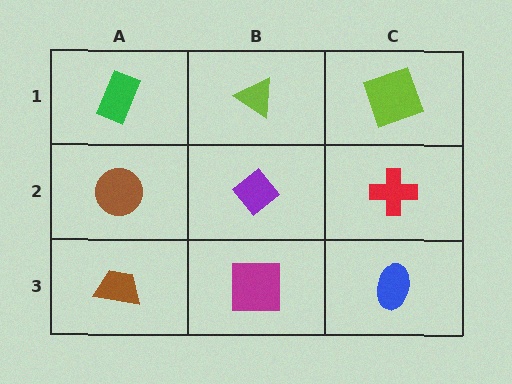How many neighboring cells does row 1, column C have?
2.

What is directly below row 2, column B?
A magenta square.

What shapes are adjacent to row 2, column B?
A lime triangle (row 1, column B), a magenta square (row 3, column B), a brown circle (row 2, column A), a red cross (row 2, column C).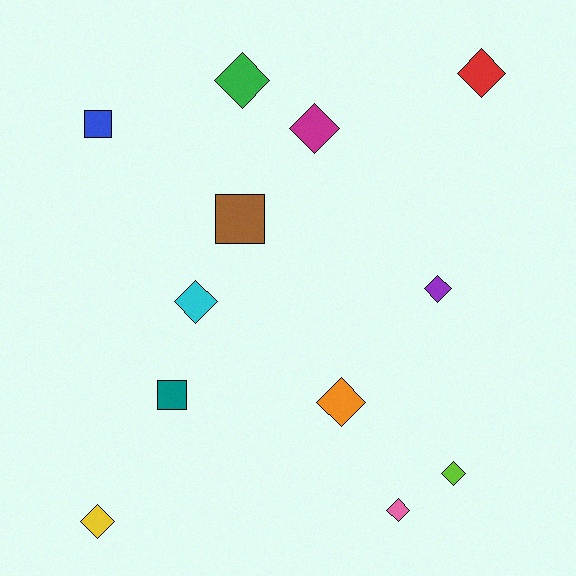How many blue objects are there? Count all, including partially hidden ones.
There is 1 blue object.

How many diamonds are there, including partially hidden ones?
There are 9 diamonds.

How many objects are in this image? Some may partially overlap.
There are 12 objects.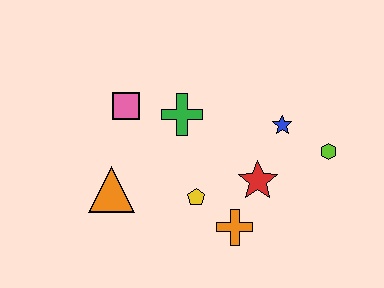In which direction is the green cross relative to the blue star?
The green cross is to the left of the blue star.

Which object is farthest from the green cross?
The lime hexagon is farthest from the green cross.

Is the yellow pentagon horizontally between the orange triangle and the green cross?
No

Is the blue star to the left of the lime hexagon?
Yes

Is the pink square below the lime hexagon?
No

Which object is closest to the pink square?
The green cross is closest to the pink square.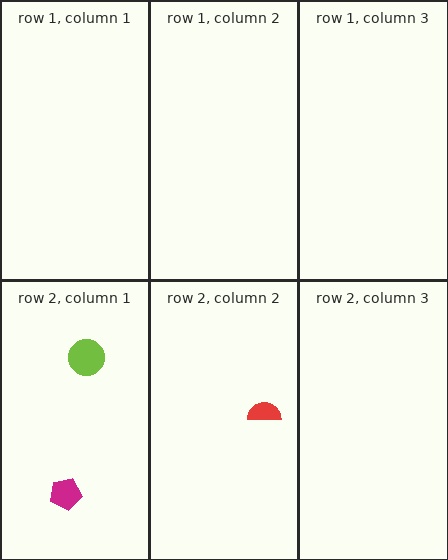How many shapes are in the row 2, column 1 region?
2.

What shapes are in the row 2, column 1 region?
The lime circle, the magenta pentagon.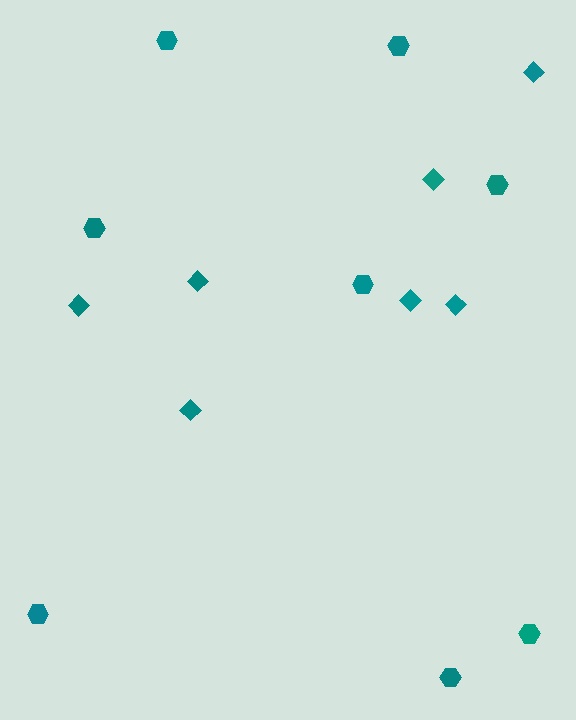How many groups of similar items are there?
There are 2 groups: one group of hexagons (8) and one group of diamonds (7).